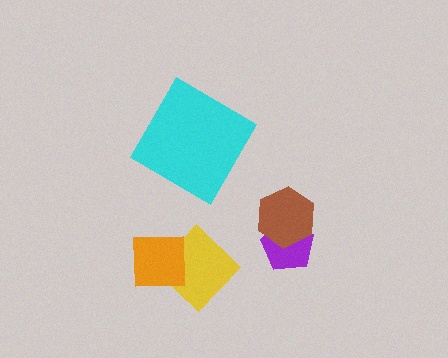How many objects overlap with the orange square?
1 object overlaps with the orange square.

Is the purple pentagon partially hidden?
Yes, it is partially covered by another shape.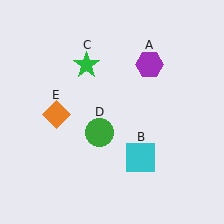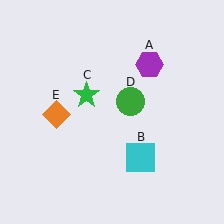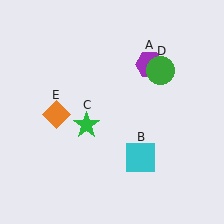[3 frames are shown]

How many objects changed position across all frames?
2 objects changed position: green star (object C), green circle (object D).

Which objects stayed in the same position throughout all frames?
Purple hexagon (object A) and cyan square (object B) and orange diamond (object E) remained stationary.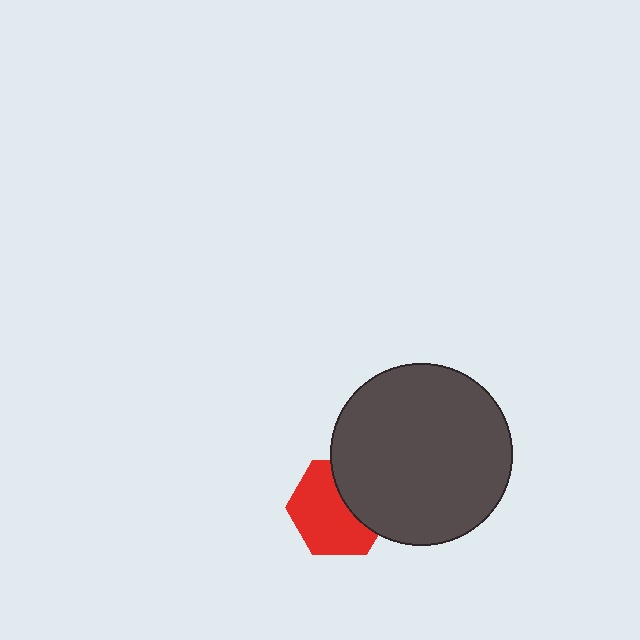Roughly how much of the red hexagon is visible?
About half of it is visible (roughly 63%).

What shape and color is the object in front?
The object in front is a dark gray circle.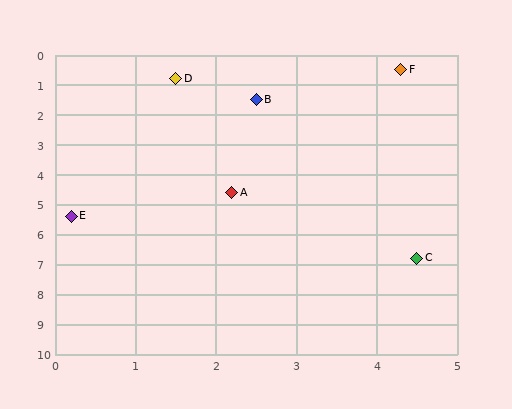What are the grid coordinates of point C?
Point C is at approximately (4.5, 6.8).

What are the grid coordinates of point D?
Point D is at approximately (1.5, 0.8).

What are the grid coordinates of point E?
Point E is at approximately (0.2, 5.4).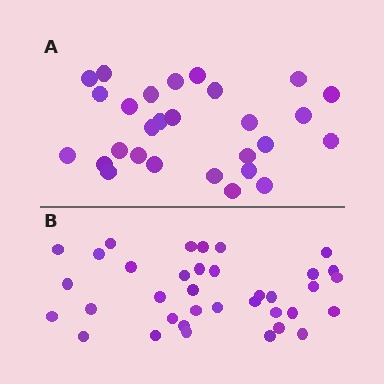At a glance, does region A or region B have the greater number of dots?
Region B (the bottom region) has more dots.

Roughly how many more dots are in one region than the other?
Region B has roughly 8 or so more dots than region A.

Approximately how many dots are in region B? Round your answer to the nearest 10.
About 40 dots. (The exact count is 36, which rounds to 40.)